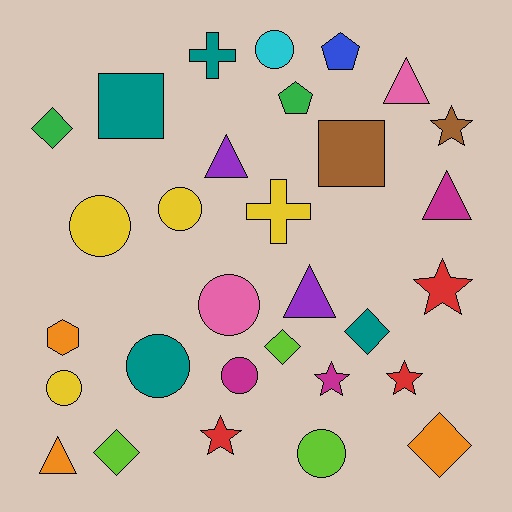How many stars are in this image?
There are 5 stars.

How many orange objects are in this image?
There are 3 orange objects.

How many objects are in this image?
There are 30 objects.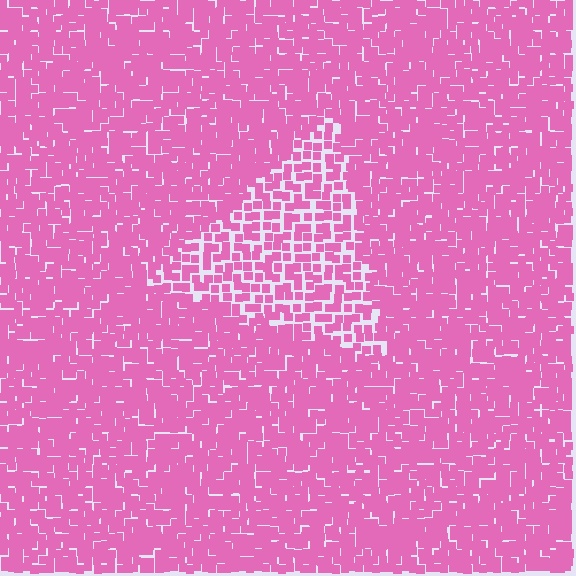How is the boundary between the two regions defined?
The boundary is defined by a change in element density (approximately 1.7x ratio). All elements are the same color, size, and shape.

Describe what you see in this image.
The image contains small pink elements arranged at two different densities. A triangle-shaped region is visible where the elements are less densely packed than the surrounding area.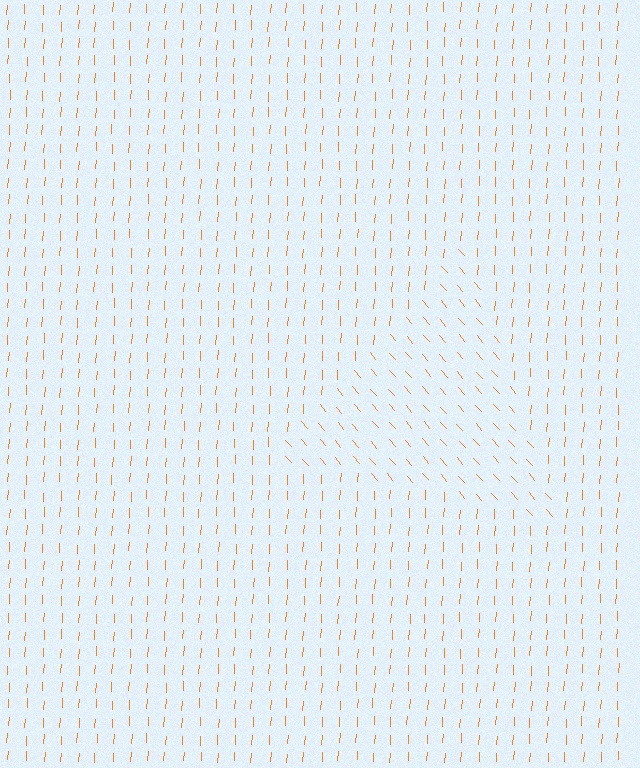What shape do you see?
I see a triangle.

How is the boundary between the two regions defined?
The boundary is defined purely by a change in line orientation (approximately 45 degrees difference). All lines are the same color and thickness.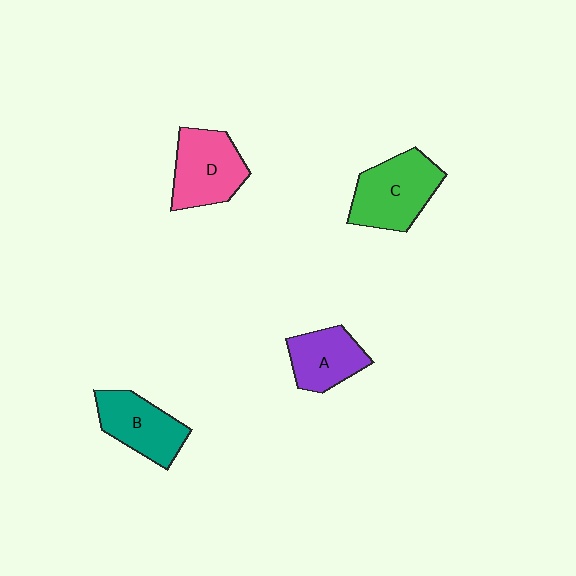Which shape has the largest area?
Shape C (green).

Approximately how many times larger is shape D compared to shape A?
Approximately 1.3 times.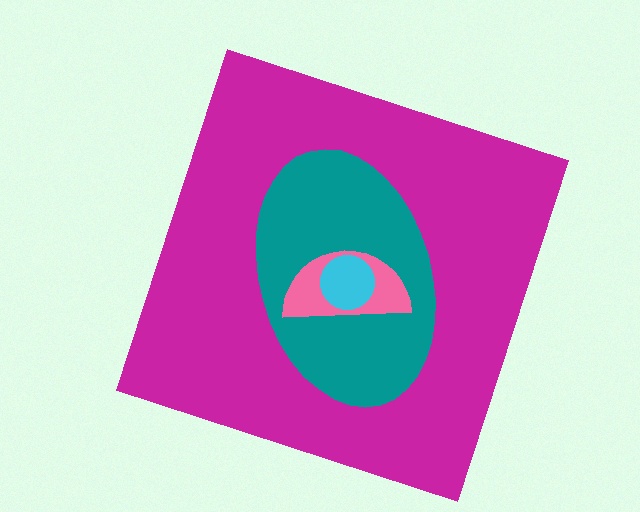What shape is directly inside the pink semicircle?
The cyan circle.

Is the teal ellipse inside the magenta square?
Yes.